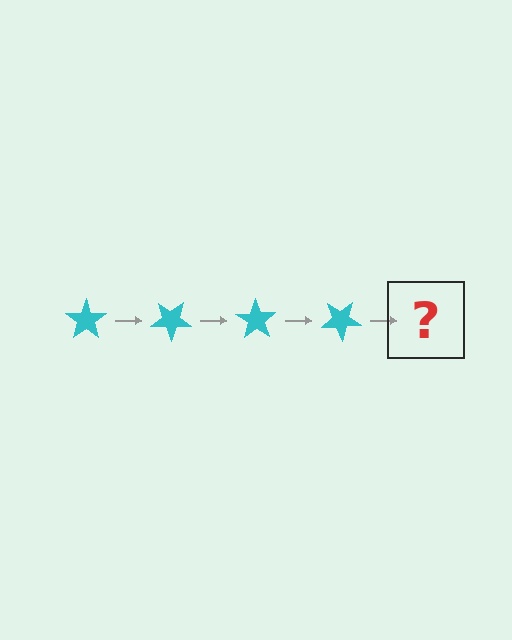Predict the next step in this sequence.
The next step is a cyan star rotated 140 degrees.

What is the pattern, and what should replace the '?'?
The pattern is that the star rotates 35 degrees each step. The '?' should be a cyan star rotated 140 degrees.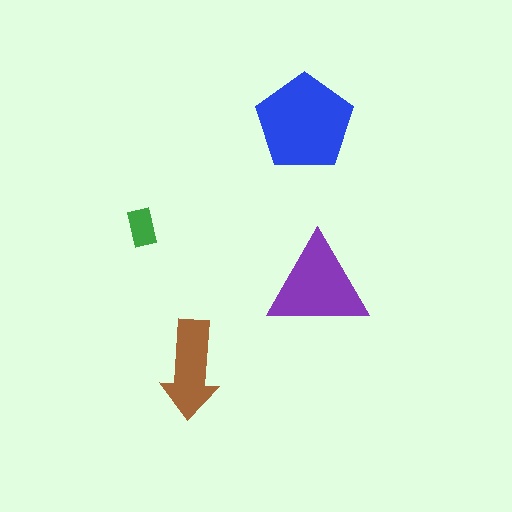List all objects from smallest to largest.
The green rectangle, the brown arrow, the purple triangle, the blue pentagon.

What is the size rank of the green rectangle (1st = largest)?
4th.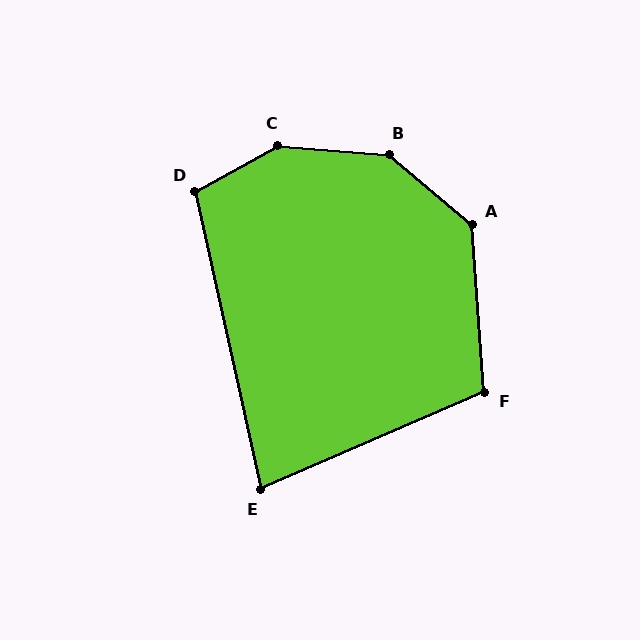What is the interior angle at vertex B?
Approximately 144 degrees (obtuse).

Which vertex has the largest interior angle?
C, at approximately 146 degrees.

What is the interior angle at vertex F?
Approximately 109 degrees (obtuse).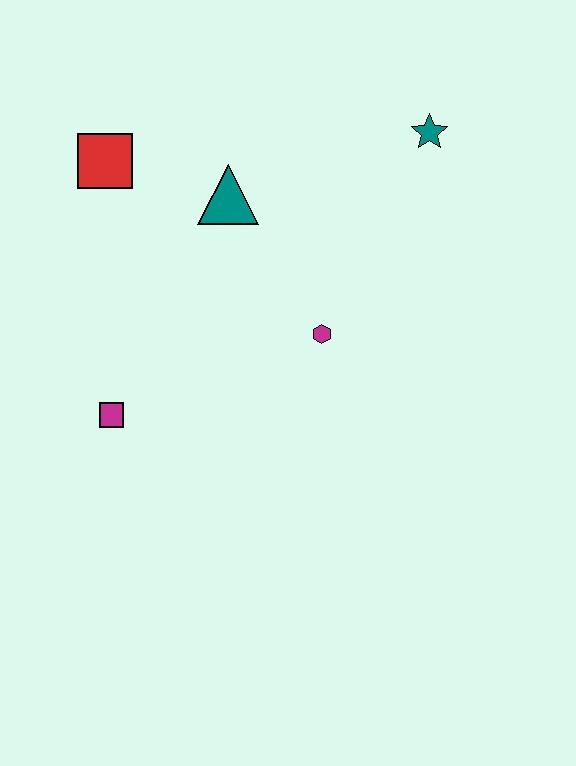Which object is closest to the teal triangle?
The red square is closest to the teal triangle.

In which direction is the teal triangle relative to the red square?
The teal triangle is to the right of the red square.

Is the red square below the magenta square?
No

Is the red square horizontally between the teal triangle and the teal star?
No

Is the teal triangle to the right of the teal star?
No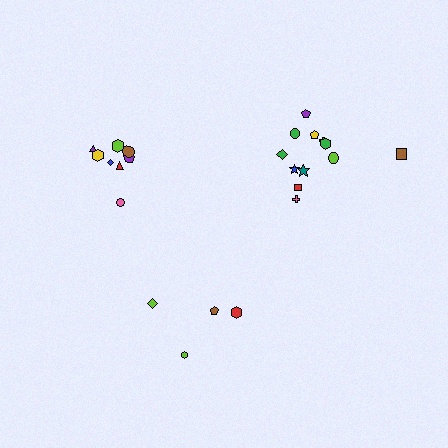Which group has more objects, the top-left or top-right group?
The top-right group.